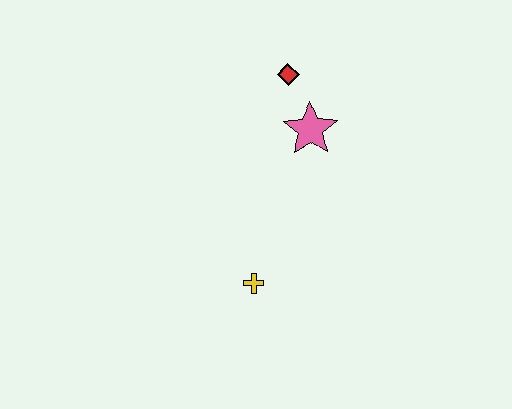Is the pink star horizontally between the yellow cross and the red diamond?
No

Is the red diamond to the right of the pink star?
No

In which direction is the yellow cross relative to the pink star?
The yellow cross is below the pink star.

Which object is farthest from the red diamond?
The yellow cross is farthest from the red diamond.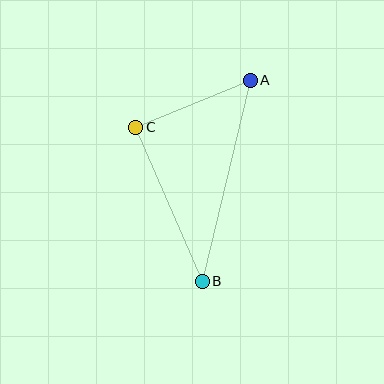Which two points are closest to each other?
Points A and C are closest to each other.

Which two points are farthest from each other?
Points A and B are farthest from each other.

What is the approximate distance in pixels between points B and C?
The distance between B and C is approximately 168 pixels.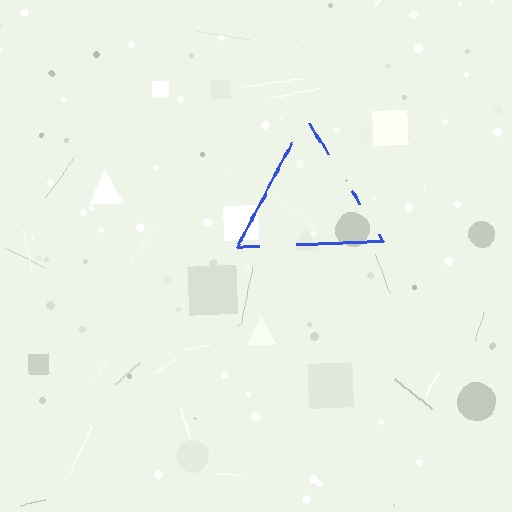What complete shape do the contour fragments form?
The contour fragments form a triangle.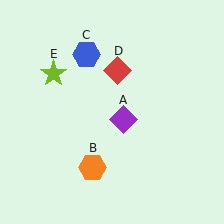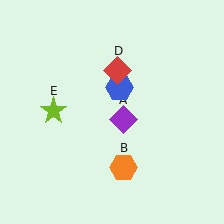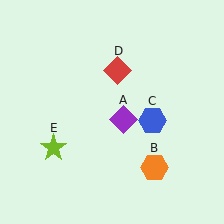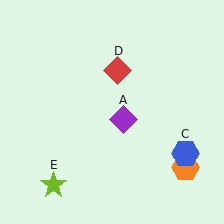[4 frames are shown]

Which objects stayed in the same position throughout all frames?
Purple diamond (object A) and red diamond (object D) remained stationary.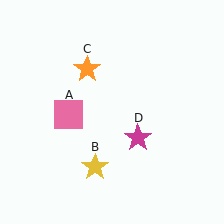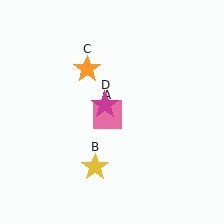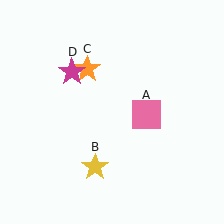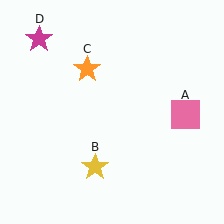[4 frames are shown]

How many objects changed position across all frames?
2 objects changed position: pink square (object A), magenta star (object D).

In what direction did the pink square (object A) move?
The pink square (object A) moved right.